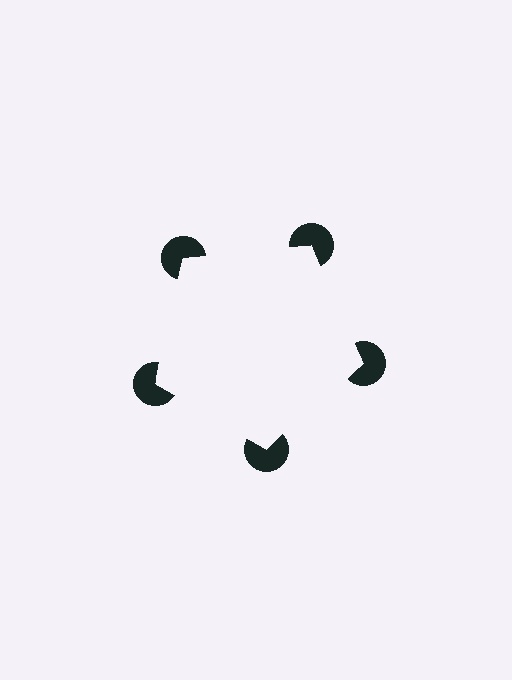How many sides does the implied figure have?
5 sides.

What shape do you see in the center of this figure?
An illusory pentagon — its edges are inferred from the aligned wedge cuts in the pac-man discs, not physically drawn.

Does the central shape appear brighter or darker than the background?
It typically appears slightly brighter than the background, even though no actual brightness change is drawn.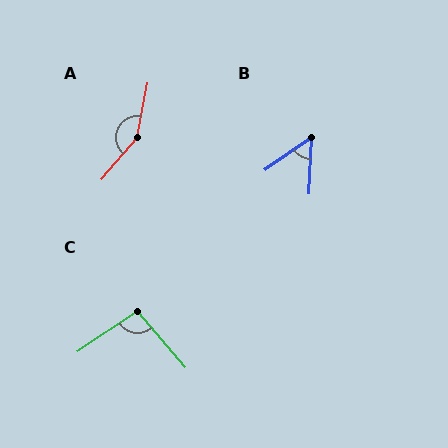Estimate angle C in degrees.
Approximately 97 degrees.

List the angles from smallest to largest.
B (52°), C (97°), A (150°).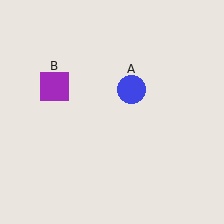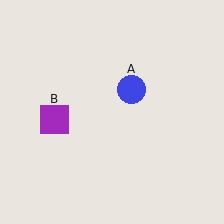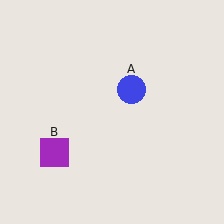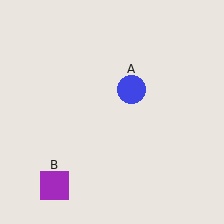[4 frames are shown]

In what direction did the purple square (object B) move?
The purple square (object B) moved down.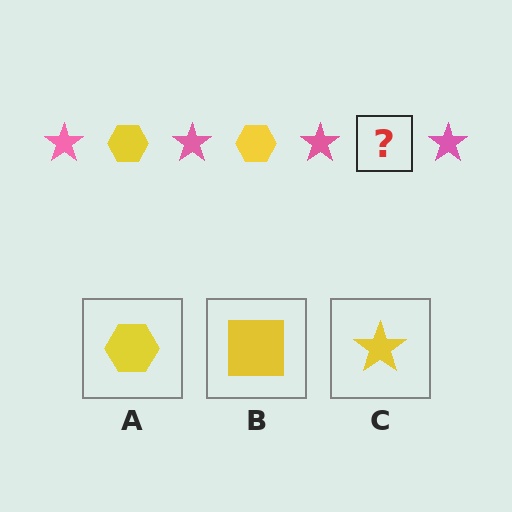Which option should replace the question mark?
Option A.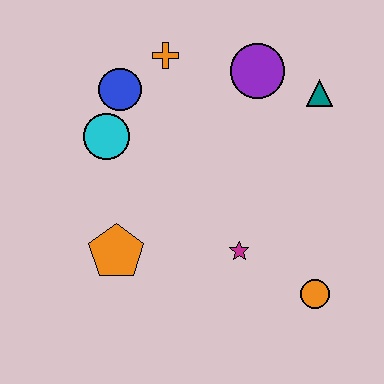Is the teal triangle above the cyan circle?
Yes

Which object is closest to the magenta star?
The orange circle is closest to the magenta star.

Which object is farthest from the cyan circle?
The orange circle is farthest from the cyan circle.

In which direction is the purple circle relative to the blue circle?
The purple circle is to the right of the blue circle.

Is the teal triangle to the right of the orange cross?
Yes